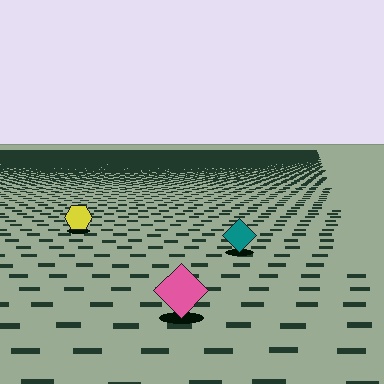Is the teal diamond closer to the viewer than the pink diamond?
No. The pink diamond is closer — you can tell from the texture gradient: the ground texture is coarser near it.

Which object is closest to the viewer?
The pink diamond is closest. The texture marks near it are larger and more spread out.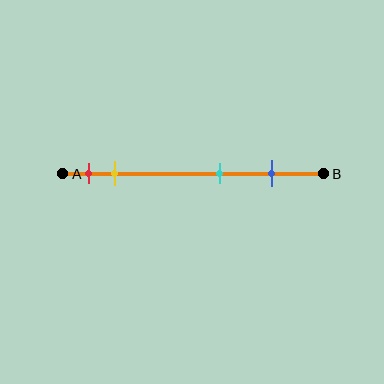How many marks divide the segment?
There are 4 marks dividing the segment.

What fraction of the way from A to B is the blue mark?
The blue mark is approximately 80% (0.8) of the way from A to B.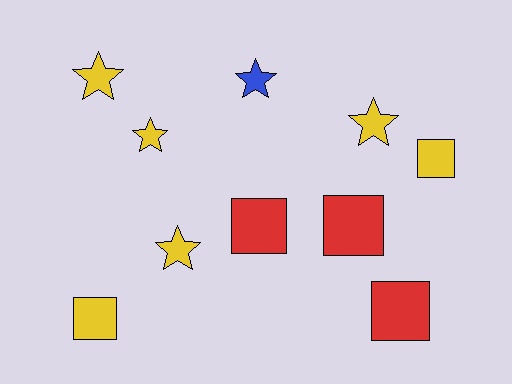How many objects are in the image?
There are 10 objects.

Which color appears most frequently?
Yellow, with 6 objects.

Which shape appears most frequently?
Square, with 5 objects.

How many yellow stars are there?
There are 4 yellow stars.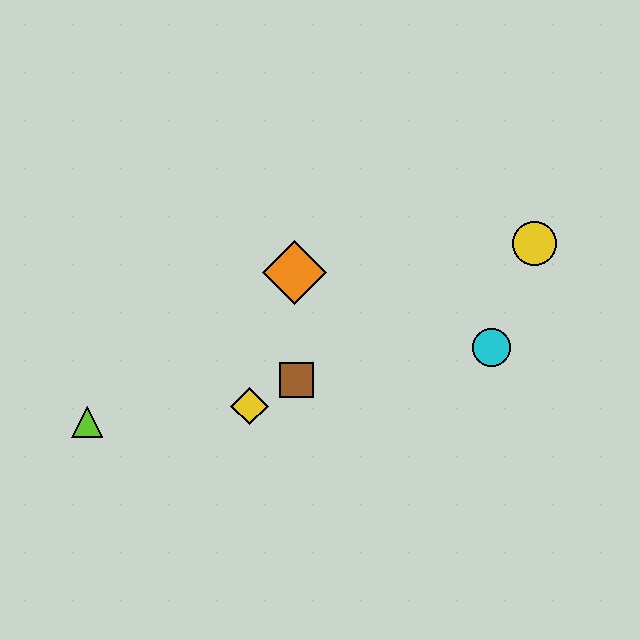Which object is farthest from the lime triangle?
The yellow circle is farthest from the lime triangle.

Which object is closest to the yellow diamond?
The brown square is closest to the yellow diamond.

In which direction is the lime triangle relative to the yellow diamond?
The lime triangle is to the left of the yellow diamond.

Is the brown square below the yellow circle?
Yes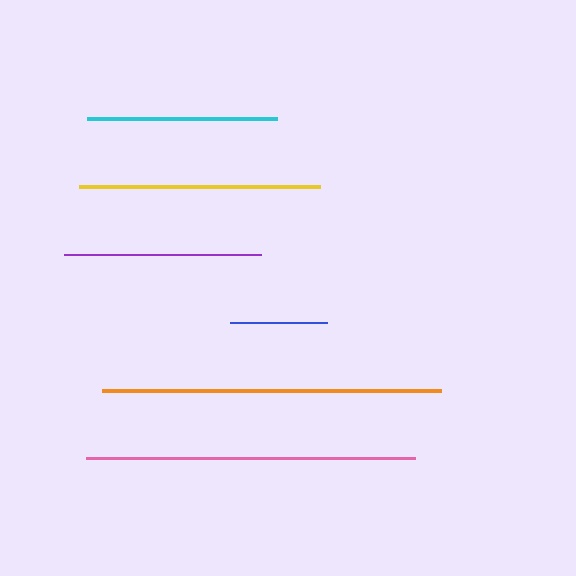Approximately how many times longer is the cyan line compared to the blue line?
The cyan line is approximately 2.0 times the length of the blue line.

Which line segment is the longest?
The orange line is the longest at approximately 339 pixels.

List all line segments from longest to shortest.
From longest to shortest: orange, pink, yellow, purple, cyan, blue.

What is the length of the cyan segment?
The cyan segment is approximately 190 pixels long.